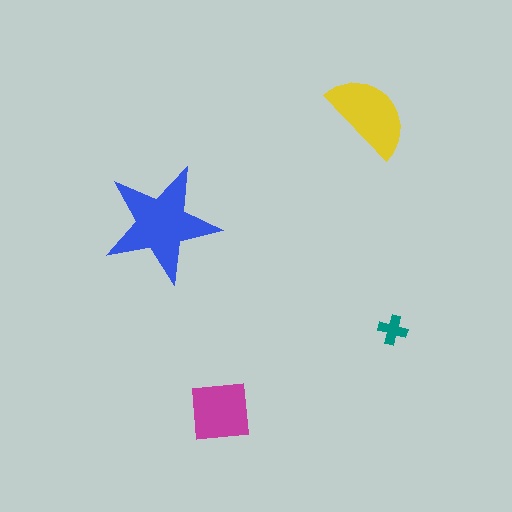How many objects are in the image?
There are 4 objects in the image.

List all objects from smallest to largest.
The teal cross, the magenta square, the yellow semicircle, the blue star.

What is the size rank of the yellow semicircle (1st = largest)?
2nd.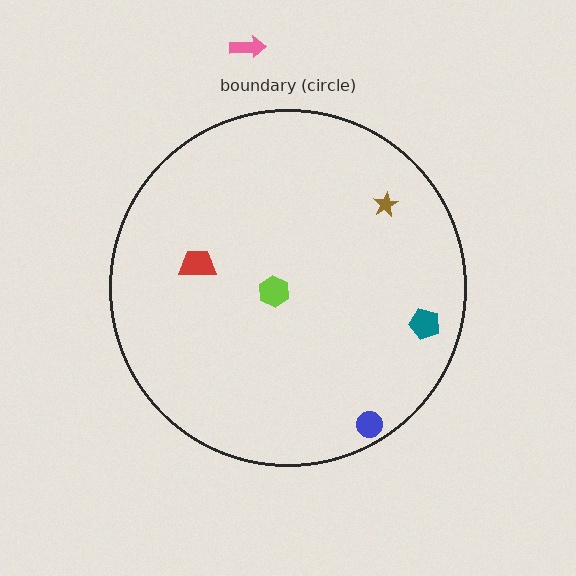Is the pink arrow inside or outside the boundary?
Outside.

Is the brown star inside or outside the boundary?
Inside.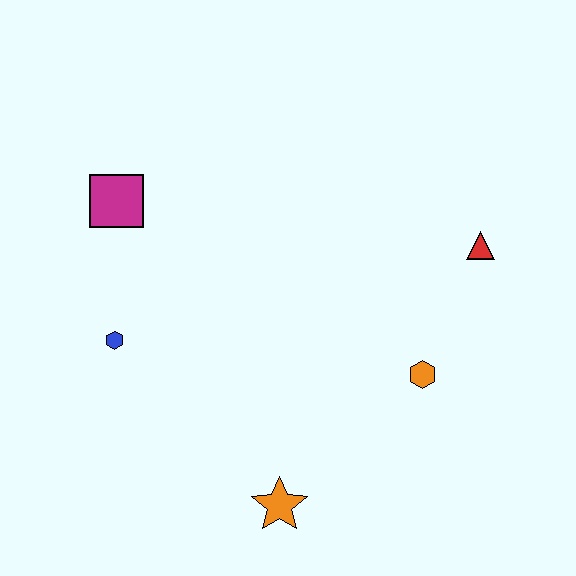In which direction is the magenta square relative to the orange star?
The magenta square is above the orange star.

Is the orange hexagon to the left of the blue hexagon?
No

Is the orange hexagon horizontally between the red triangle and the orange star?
Yes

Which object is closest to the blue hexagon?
The magenta square is closest to the blue hexagon.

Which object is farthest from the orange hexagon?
The magenta square is farthest from the orange hexagon.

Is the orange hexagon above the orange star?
Yes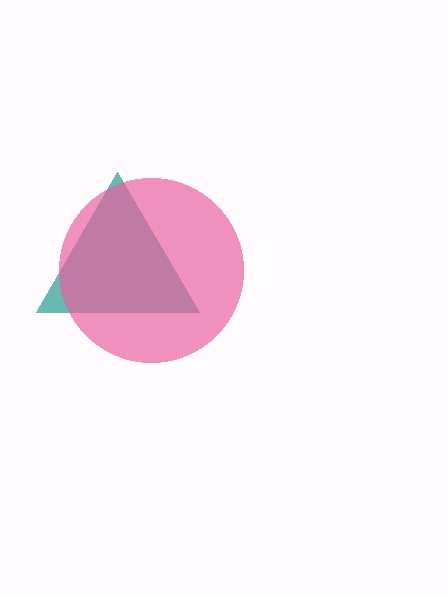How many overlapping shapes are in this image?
There are 2 overlapping shapes in the image.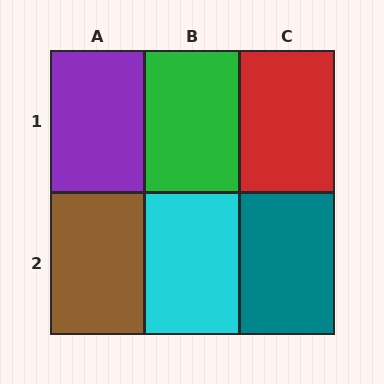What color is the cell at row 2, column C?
Teal.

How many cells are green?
1 cell is green.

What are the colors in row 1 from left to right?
Purple, green, red.